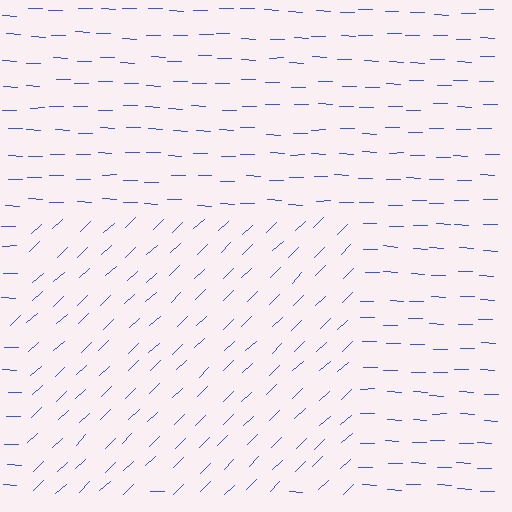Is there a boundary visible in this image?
Yes, there is a texture boundary formed by a change in line orientation.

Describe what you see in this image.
The image is filled with small blue line segments. A rectangle region in the image has lines oriented differently from the surrounding lines, creating a visible texture boundary.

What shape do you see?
I see a rectangle.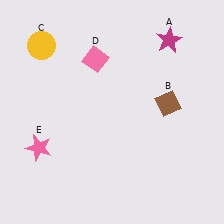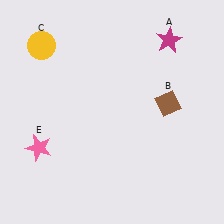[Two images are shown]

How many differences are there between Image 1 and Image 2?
There is 1 difference between the two images.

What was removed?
The pink diamond (D) was removed in Image 2.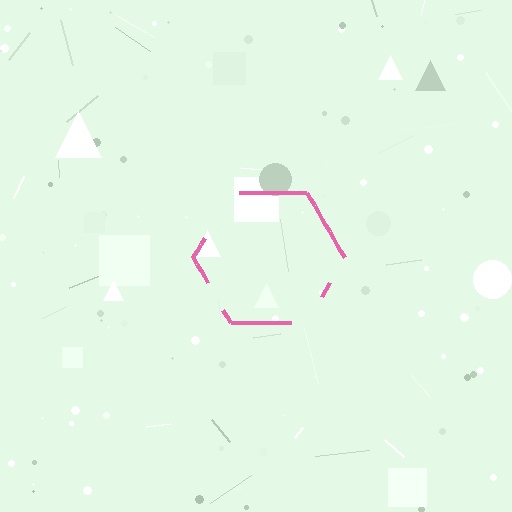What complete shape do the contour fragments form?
The contour fragments form a hexagon.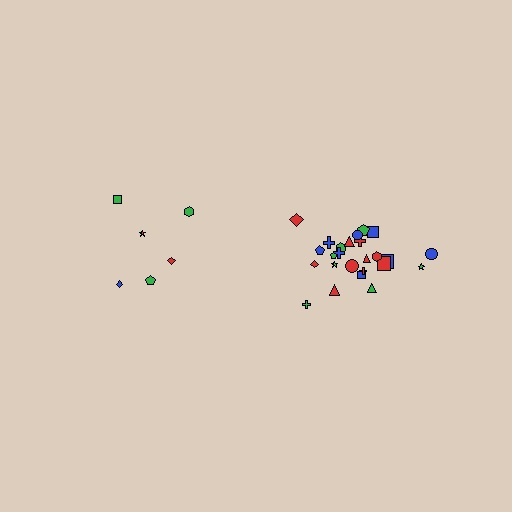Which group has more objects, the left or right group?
The right group.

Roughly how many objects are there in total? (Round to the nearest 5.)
Roughly 30 objects in total.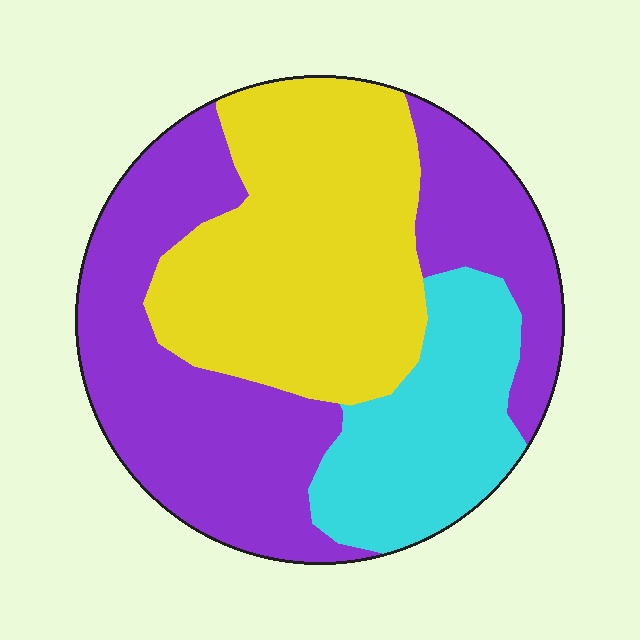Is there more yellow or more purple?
Purple.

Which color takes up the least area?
Cyan, at roughly 20%.